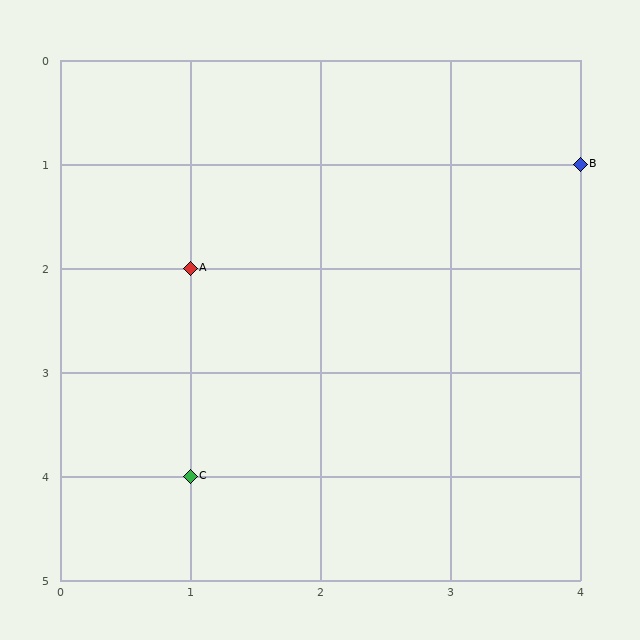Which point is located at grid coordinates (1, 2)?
Point A is at (1, 2).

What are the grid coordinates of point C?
Point C is at grid coordinates (1, 4).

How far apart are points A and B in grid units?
Points A and B are 3 columns and 1 row apart (about 3.2 grid units diagonally).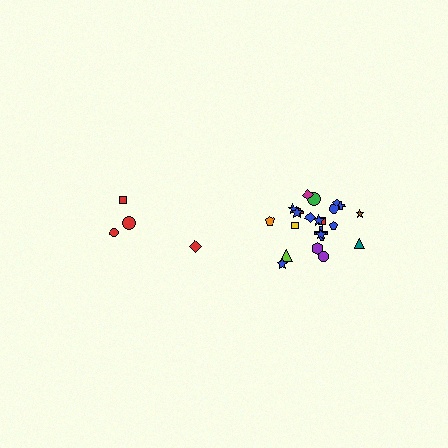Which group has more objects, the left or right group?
The right group.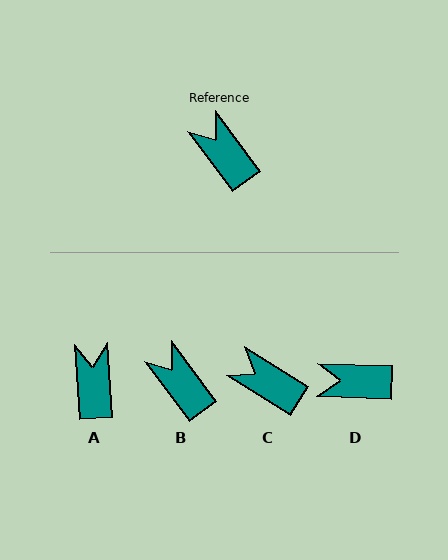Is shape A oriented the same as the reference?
No, it is off by about 33 degrees.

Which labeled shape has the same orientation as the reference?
B.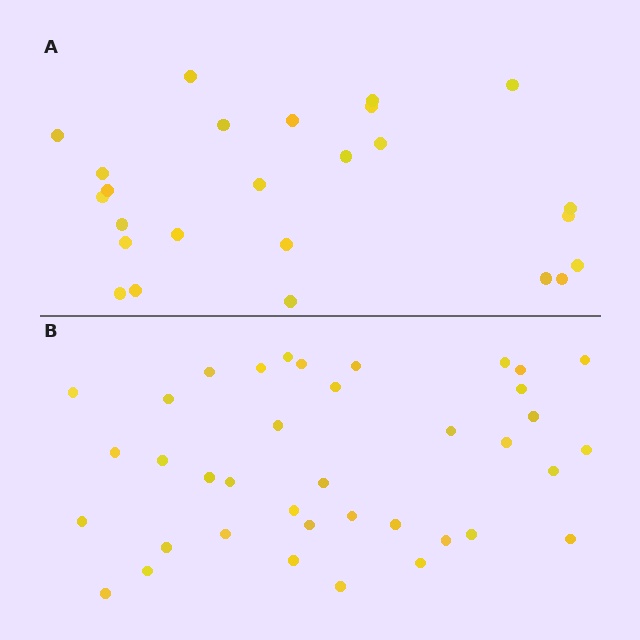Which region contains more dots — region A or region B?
Region B (the bottom region) has more dots.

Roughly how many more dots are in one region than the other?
Region B has approximately 15 more dots than region A.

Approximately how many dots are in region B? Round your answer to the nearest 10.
About 40 dots. (The exact count is 38, which rounds to 40.)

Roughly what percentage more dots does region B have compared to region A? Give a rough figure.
About 50% more.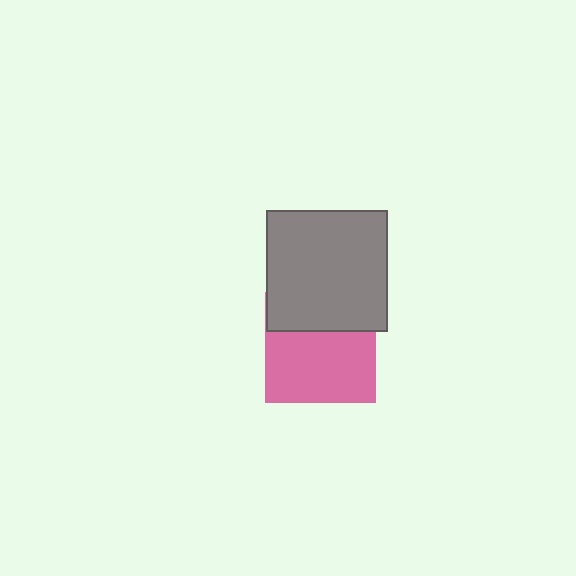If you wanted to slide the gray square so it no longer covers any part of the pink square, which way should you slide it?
Slide it up — that is the most direct way to separate the two shapes.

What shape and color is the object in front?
The object in front is a gray square.